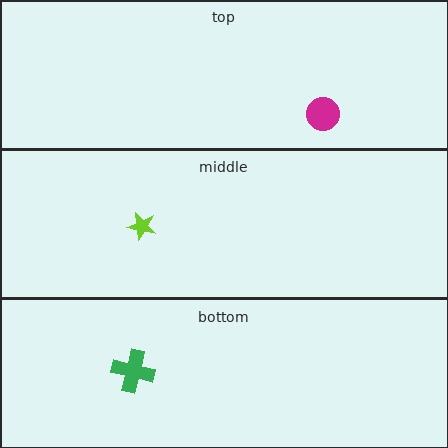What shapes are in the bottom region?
The green cross.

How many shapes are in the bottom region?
1.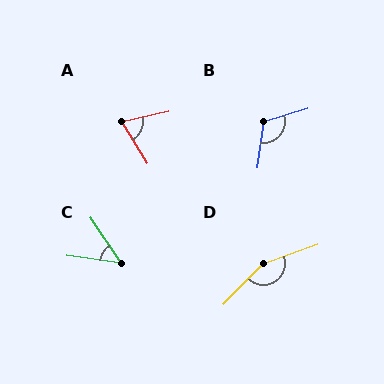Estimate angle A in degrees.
Approximately 72 degrees.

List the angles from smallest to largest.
C (49°), A (72°), B (114°), D (154°).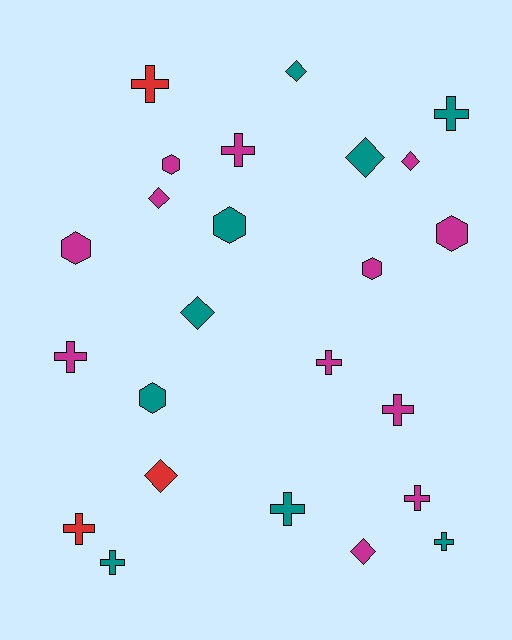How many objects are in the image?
There are 24 objects.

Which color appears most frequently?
Magenta, with 12 objects.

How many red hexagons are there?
There are no red hexagons.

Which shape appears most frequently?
Cross, with 11 objects.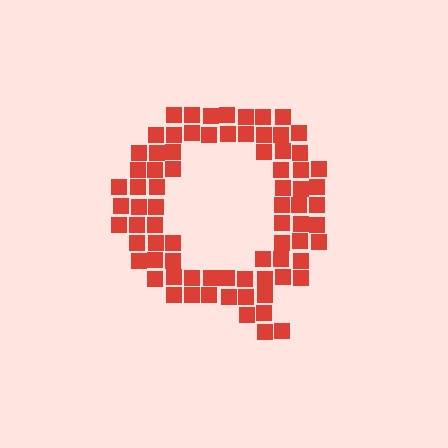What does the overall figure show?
The overall figure shows the letter Q.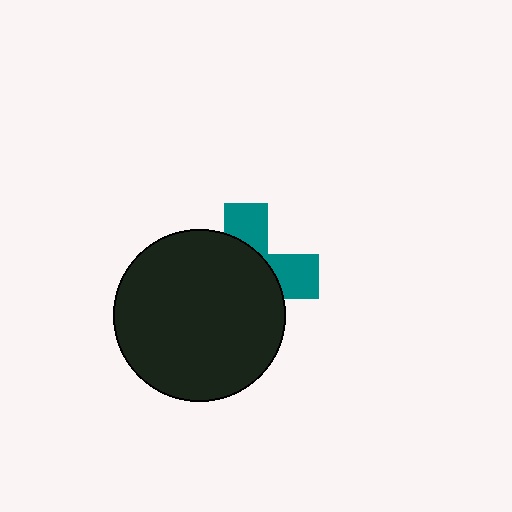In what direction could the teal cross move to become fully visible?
The teal cross could move toward the upper-right. That would shift it out from behind the black circle entirely.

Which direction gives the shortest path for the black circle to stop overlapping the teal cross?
Moving toward the lower-left gives the shortest separation.